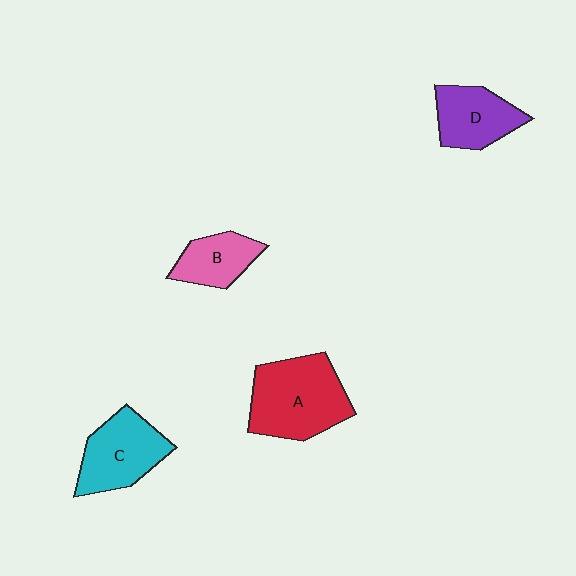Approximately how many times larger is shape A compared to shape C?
Approximately 1.3 times.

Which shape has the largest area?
Shape A (red).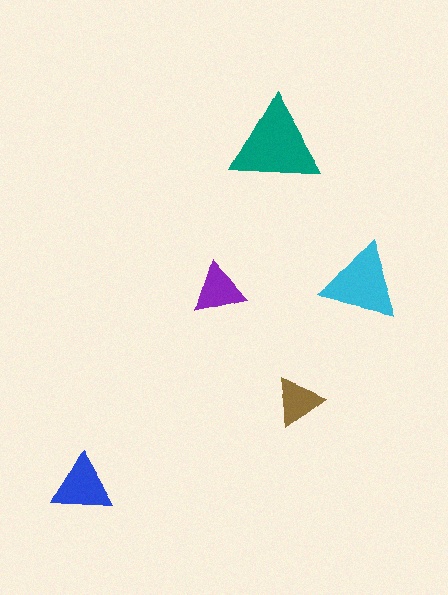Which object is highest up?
The teal triangle is topmost.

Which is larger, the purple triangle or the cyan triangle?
The cyan one.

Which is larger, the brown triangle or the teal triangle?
The teal one.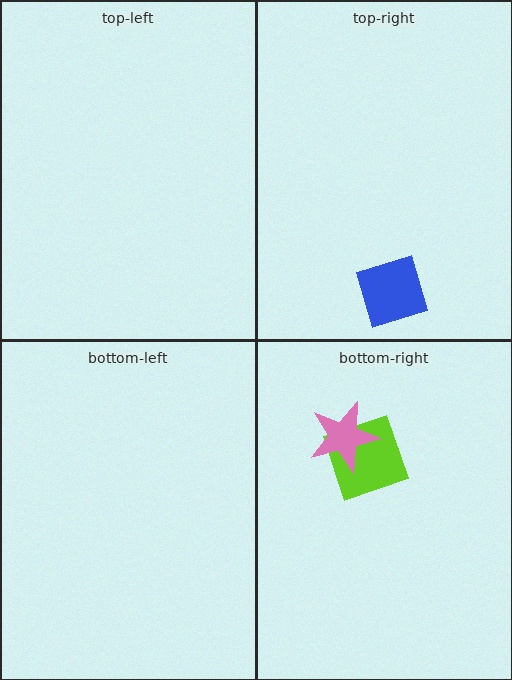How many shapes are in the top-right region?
1.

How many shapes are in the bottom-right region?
2.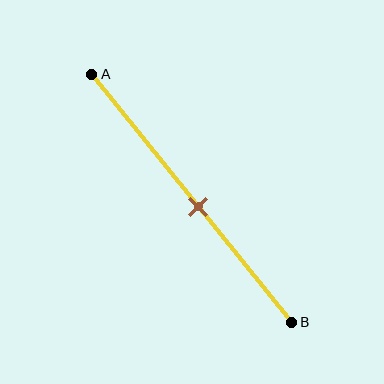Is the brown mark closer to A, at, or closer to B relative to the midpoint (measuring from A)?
The brown mark is closer to point B than the midpoint of segment AB.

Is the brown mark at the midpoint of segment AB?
No, the mark is at about 55% from A, not at the 50% midpoint.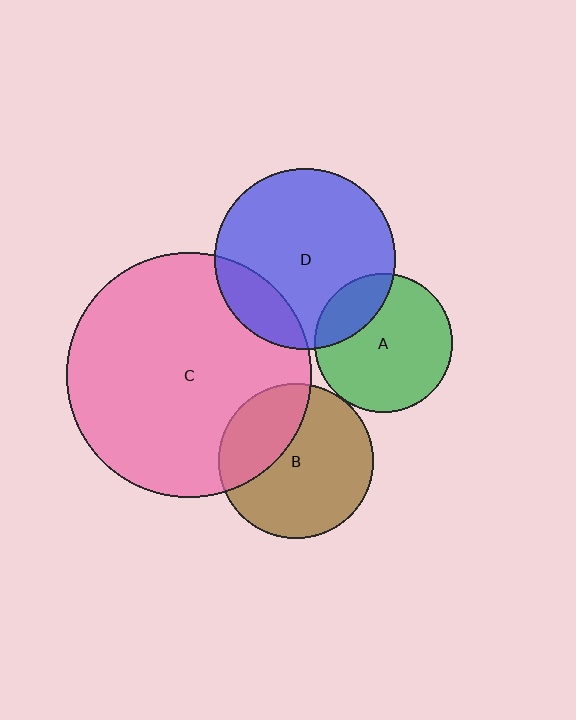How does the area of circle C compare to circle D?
Approximately 1.8 times.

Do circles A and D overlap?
Yes.